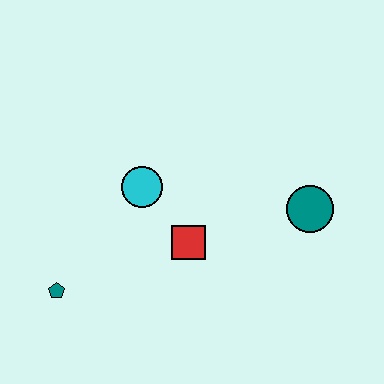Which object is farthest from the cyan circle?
The teal circle is farthest from the cyan circle.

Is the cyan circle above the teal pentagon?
Yes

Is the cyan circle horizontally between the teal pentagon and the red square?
Yes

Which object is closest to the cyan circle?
The red square is closest to the cyan circle.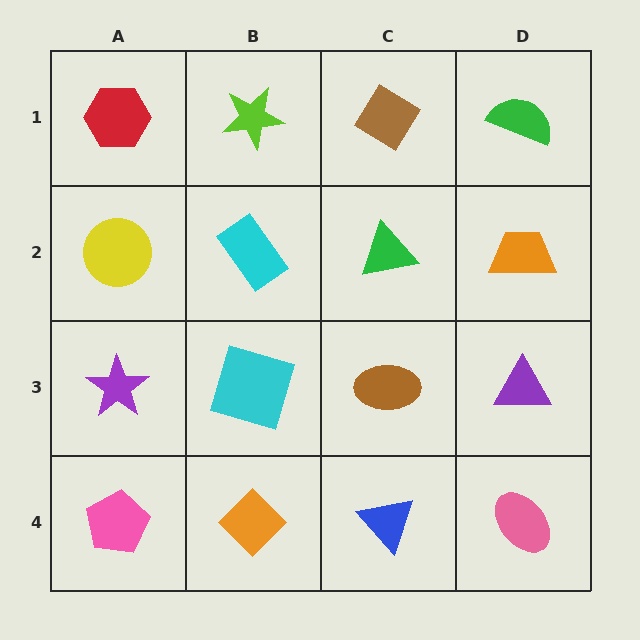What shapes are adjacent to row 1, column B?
A cyan rectangle (row 2, column B), a red hexagon (row 1, column A), a brown diamond (row 1, column C).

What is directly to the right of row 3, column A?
A cyan square.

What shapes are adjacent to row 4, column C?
A brown ellipse (row 3, column C), an orange diamond (row 4, column B), a pink ellipse (row 4, column D).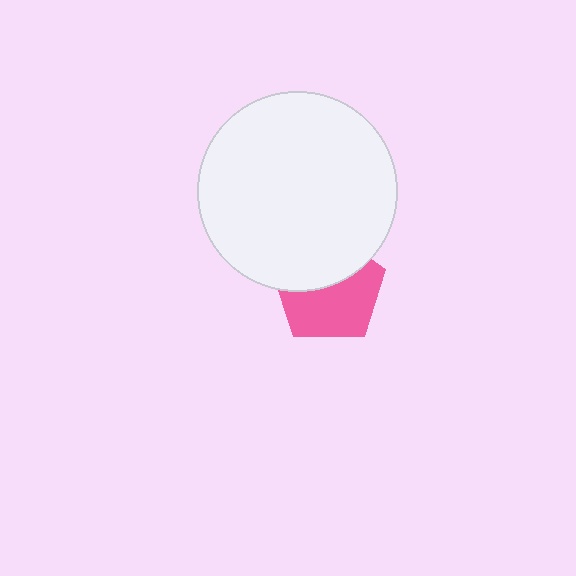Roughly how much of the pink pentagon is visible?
About half of it is visible (roughly 57%).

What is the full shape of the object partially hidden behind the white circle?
The partially hidden object is a pink pentagon.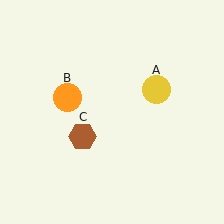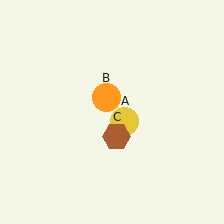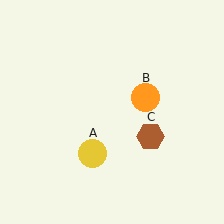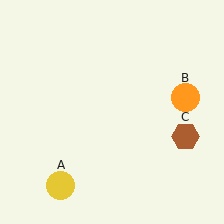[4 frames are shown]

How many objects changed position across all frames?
3 objects changed position: yellow circle (object A), orange circle (object B), brown hexagon (object C).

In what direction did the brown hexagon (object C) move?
The brown hexagon (object C) moved right.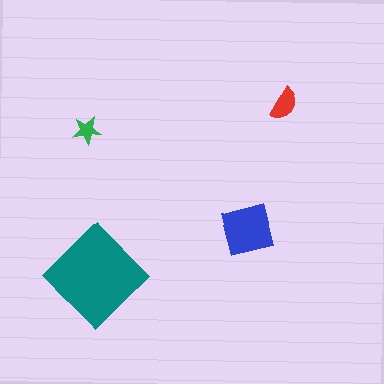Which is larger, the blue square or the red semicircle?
The blue square.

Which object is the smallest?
The green star.